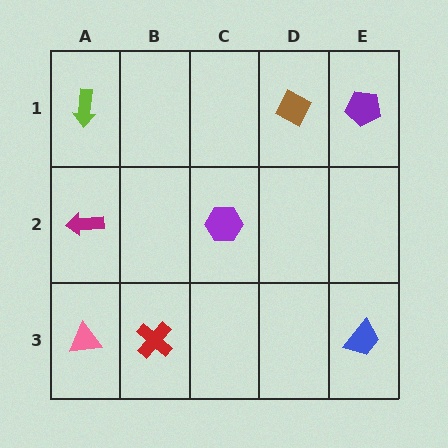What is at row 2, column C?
A purple hexagon.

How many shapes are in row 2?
2 shapes.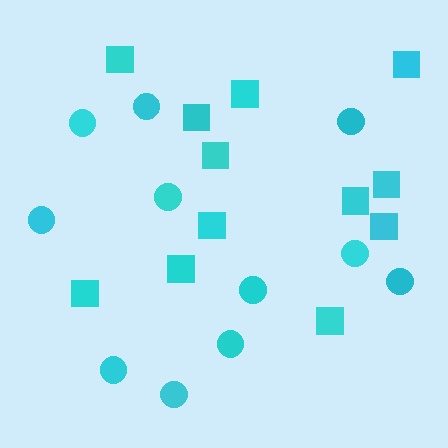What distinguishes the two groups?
There are 2 groups: one group of squares (12) and one group of circles (11).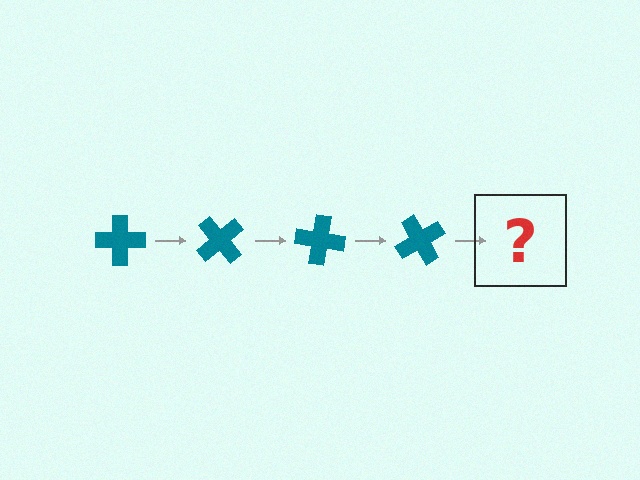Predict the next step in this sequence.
The next step is a teal cross rotated 200 degrees.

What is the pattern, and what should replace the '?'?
The pattern is that the cross rotates 50 degrees each step. The '?' should be a teal cross rotated 200 degrees.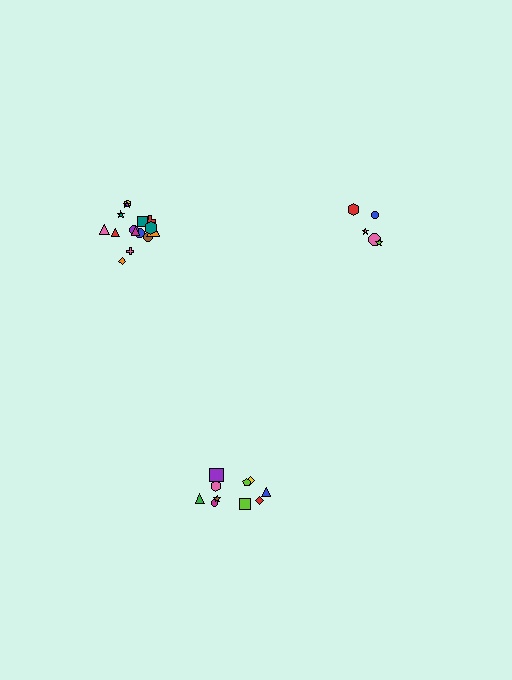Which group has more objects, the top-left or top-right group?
The top-left group.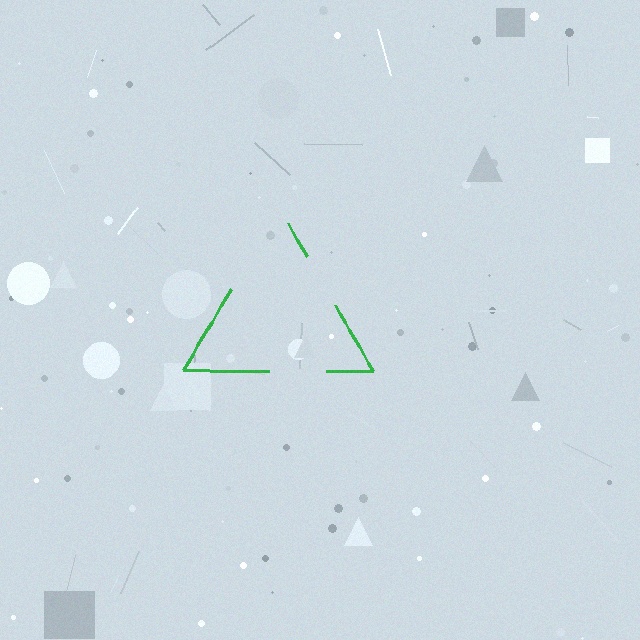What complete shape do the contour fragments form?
The contour fragments form a triangle.